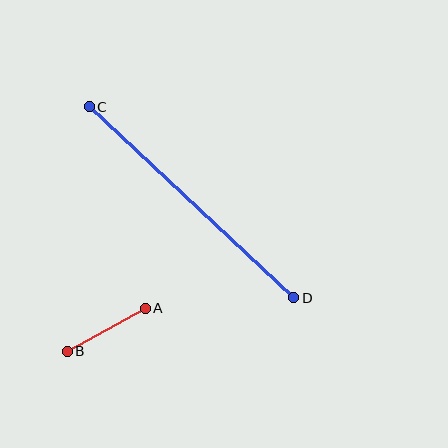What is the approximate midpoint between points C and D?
The midpoint is at approximately (191, 202) pixels.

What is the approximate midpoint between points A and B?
The midpoint is at approximately (106, 330) pixels.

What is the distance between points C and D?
The distance is approximately 280 pixels.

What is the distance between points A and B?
The distance is approximately 89 pixels.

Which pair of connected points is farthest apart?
Points C and D are farthest apart.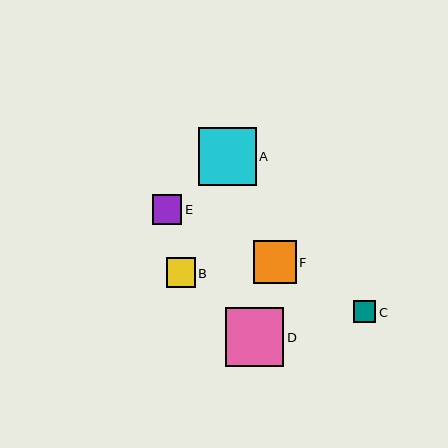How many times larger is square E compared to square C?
Square E is approximately 1.3 times the size of square C.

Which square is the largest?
Square D is the largest with a size of approximately 59 pixels.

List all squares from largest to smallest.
From largest to smallest: D, A, F, E, B, C.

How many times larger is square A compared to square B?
Square A is approximately 2.0 times the size of square B.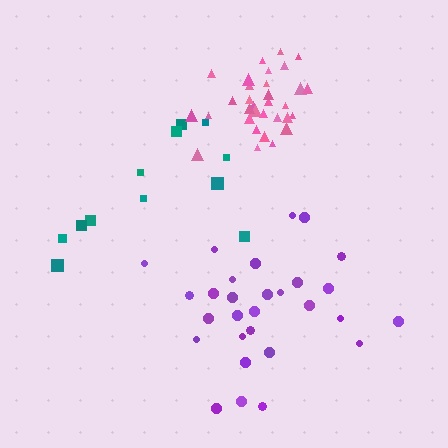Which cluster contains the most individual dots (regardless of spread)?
Pink (32).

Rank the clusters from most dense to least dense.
pink, purple, teal.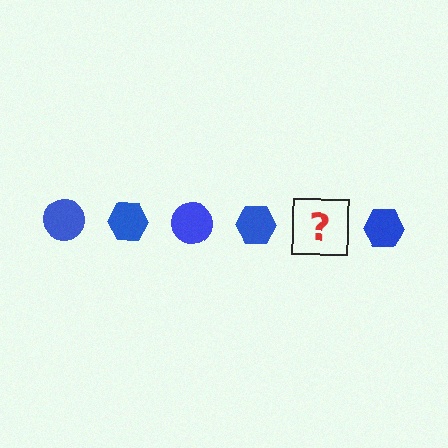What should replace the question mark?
The question mark should be replaced with a blue circle.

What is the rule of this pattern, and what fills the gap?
The rule is that the pattern cycles through circle, hexagon shapes in blue. The gap should be filled with a blue circle.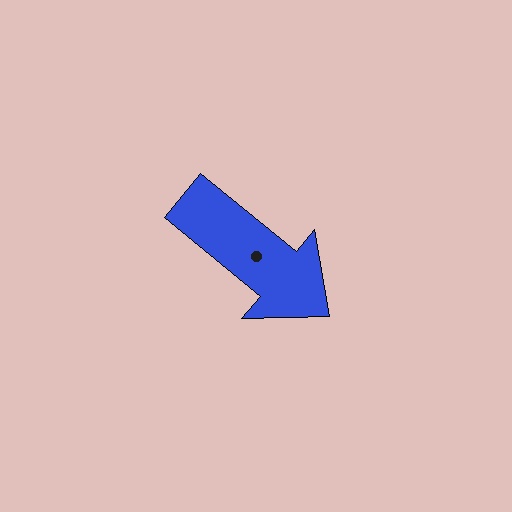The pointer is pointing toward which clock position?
Roughly 4 o'clock.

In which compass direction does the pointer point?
Southeast.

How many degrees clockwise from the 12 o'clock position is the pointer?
Approximately 129 degrees.